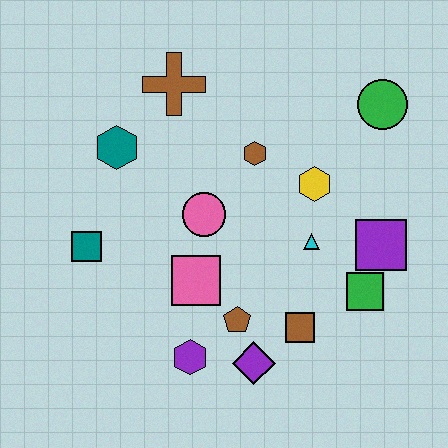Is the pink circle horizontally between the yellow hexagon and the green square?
No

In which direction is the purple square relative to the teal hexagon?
The purple square is to the right of the teal hexagon.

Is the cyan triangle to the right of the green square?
No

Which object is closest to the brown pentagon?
The purple diamond is closest to the brown pentagon.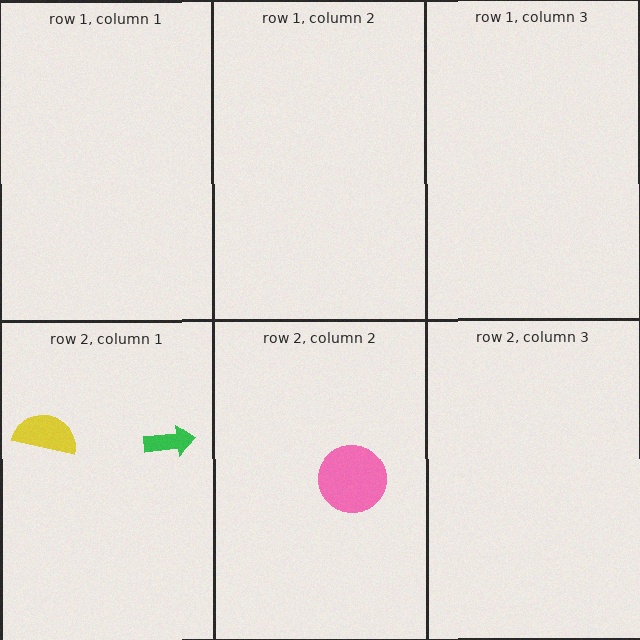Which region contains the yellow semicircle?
The row 2, column 1 region.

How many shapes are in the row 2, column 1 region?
2.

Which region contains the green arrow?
The row 2, column 1 region.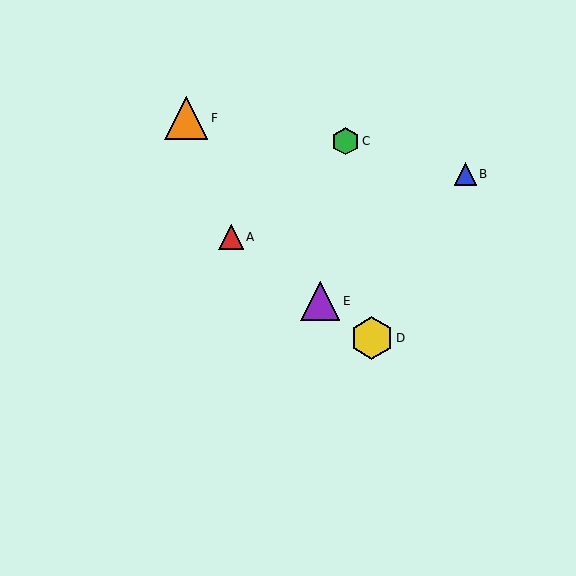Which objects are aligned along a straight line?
Objects A, D, E are aligned along a straight line.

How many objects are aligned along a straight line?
3 objects (A, D, E) are aligned along a straight line.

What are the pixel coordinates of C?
Object C is at (346, 141).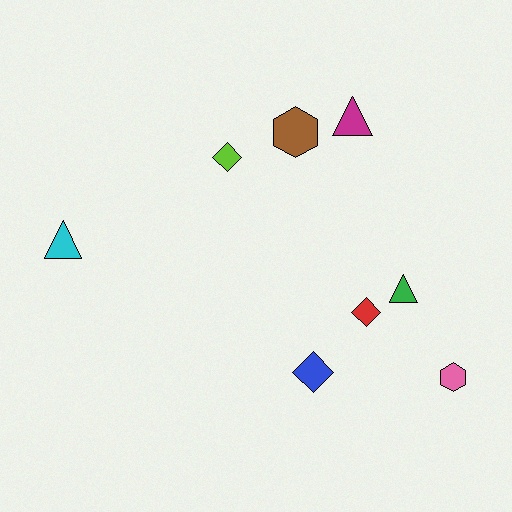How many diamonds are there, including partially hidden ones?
There are 3 diamonds.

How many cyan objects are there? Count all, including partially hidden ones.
There is 1 cyan object.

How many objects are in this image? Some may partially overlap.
There are 8 objects.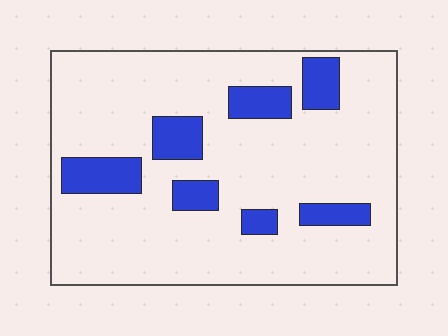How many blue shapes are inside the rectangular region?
7.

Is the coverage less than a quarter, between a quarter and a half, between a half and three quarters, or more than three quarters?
Less than a quarter.